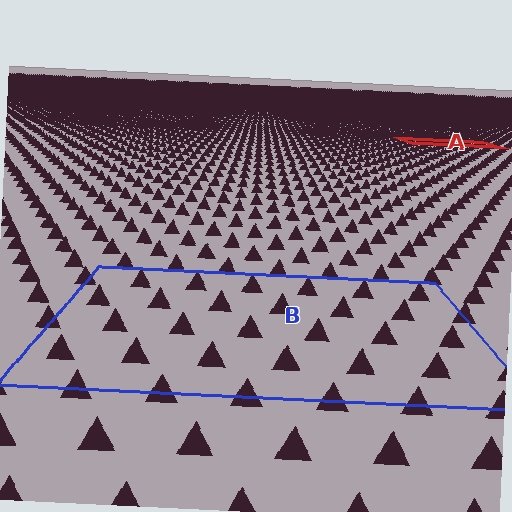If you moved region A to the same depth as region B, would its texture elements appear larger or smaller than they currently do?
They would appear larger. At a closer depth, the same texture elements are projected at a bigger on-screen size.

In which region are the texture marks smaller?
The texture marks are smaller in region A, because it is farther away.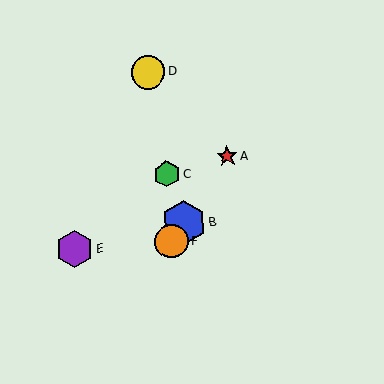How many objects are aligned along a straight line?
3 objects (A, B, F) are aligned along a straight line.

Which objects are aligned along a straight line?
Objects A, B, F are aligned along a straight line.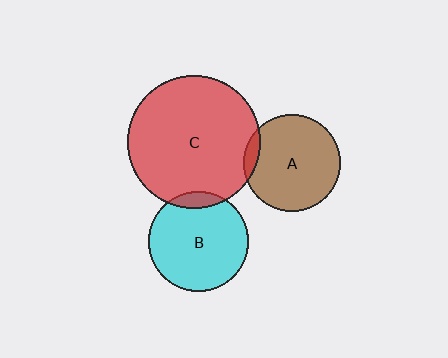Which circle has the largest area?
Circle C (red).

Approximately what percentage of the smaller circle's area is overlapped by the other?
Approximately 10%.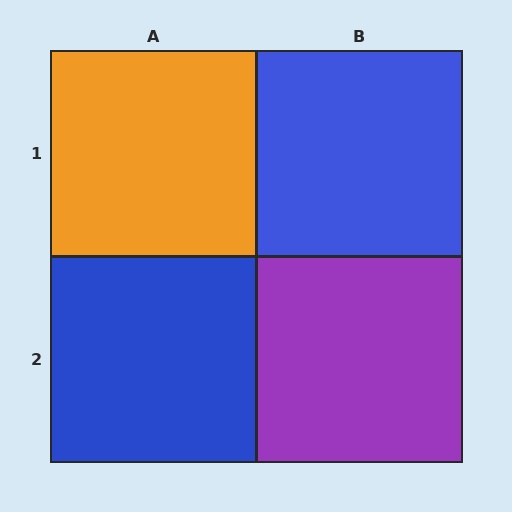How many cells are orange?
1 cell is orange.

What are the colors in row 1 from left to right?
Orange, blue.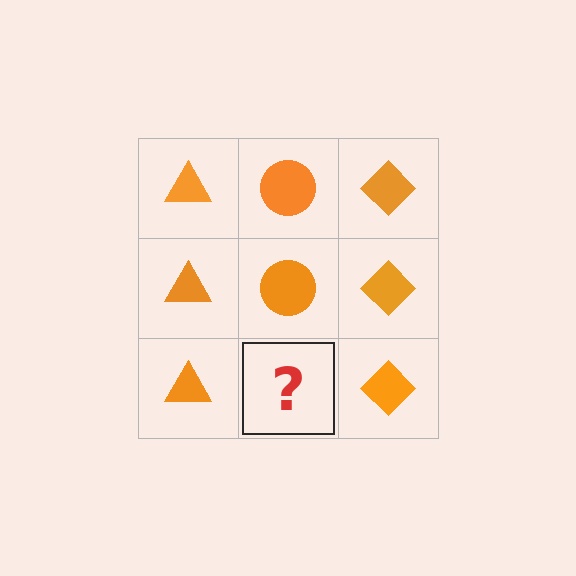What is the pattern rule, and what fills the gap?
The rule is that each column has a consistent shape. The gap should be filled with an orange circle.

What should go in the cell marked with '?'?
The missing cell should contain an orange circle.